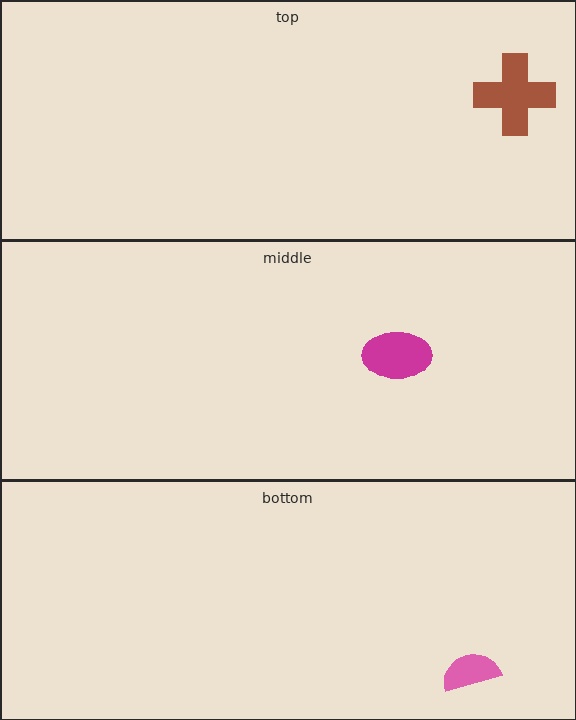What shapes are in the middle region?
The magenta ellipse.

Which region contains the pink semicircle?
The bottom region.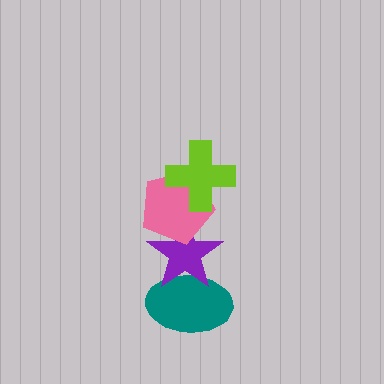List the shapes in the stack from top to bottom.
From top to bottom: the lime cross, the pink pentagon, the purple star, the teal ellipse.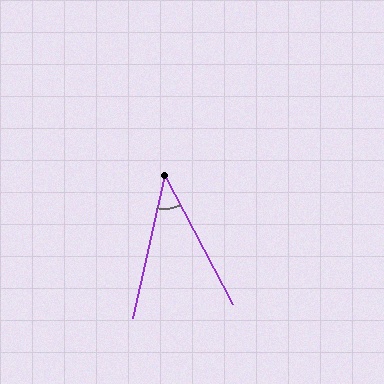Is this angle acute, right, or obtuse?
It is acute.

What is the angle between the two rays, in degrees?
Approximately 40 degrees.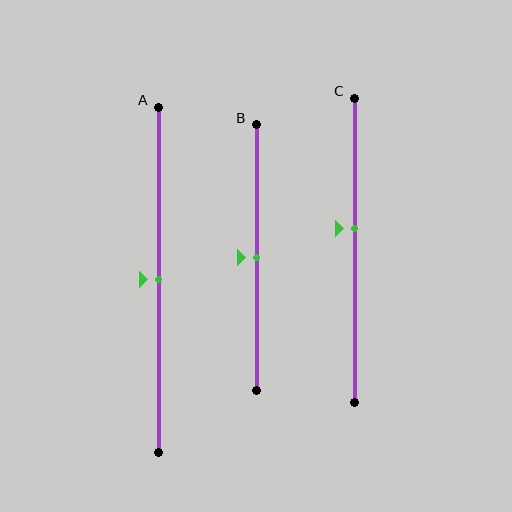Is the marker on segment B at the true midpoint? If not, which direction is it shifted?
Yes, the marker on segment B is at the true midpoint.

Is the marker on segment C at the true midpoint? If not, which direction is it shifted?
No, the marker on segment C is shifted upward by about 7% of the segment length.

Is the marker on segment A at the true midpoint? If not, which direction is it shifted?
Yes, the marker on segment A is at the true midpoint.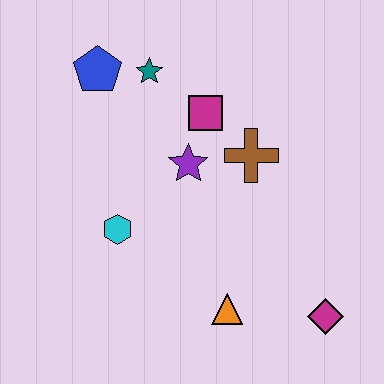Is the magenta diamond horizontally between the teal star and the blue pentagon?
No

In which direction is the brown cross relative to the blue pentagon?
The brown cross is to the right of the blue pentagon.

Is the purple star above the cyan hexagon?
Yes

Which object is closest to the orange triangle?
The magenta diamond is closest to the orange triangle.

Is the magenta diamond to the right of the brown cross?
Yes